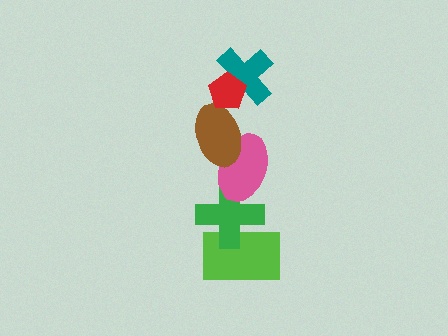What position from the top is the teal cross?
The teal cross is 2nd from the top.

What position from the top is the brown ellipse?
The brown ellipse is 3rd from the top.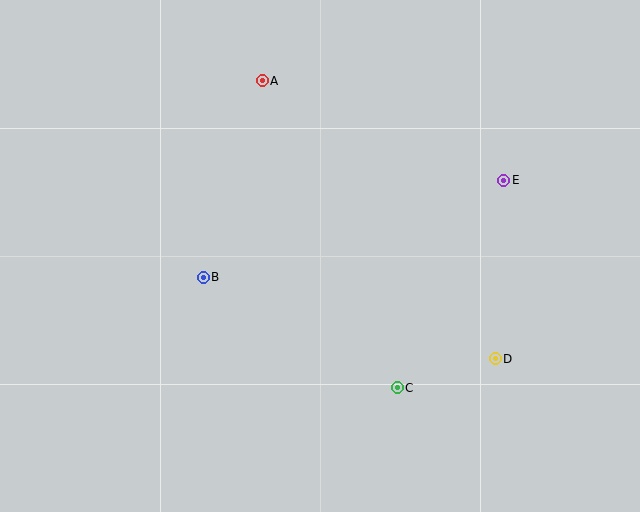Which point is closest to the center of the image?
Point B at (203, 277) is closest to the center.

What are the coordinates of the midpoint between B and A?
The midpoint between B and A is at (233, 179).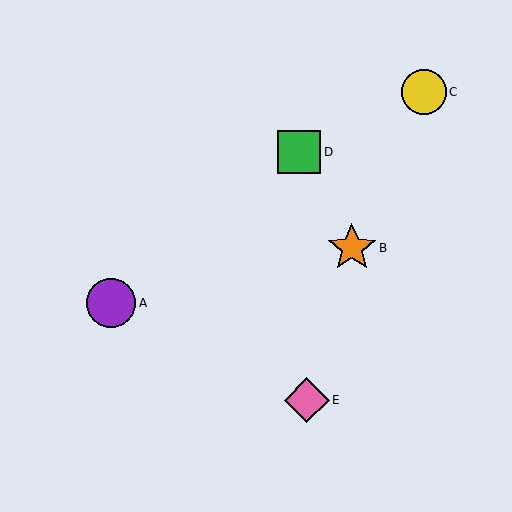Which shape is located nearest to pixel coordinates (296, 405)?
The pink diamond (labeled E) at (307, 400) is nearest to that location.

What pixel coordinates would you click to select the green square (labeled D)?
Click at (299, 152) to select the green square D.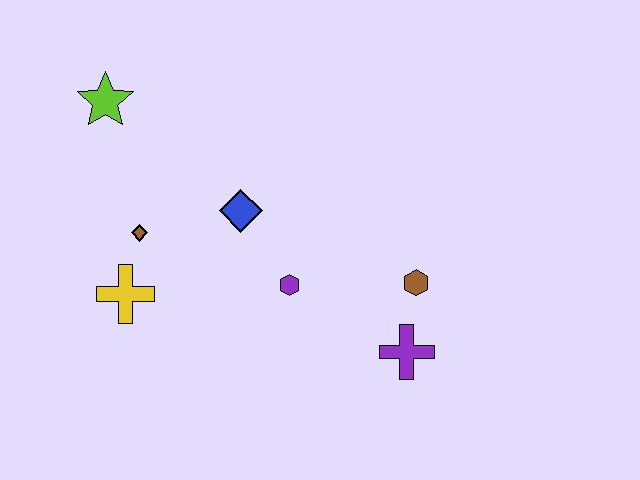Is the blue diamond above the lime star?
No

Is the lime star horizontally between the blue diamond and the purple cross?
No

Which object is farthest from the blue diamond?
The purple cross is farthest from the blue diamond.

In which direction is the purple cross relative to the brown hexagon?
The purple cross is below the brown hexagon.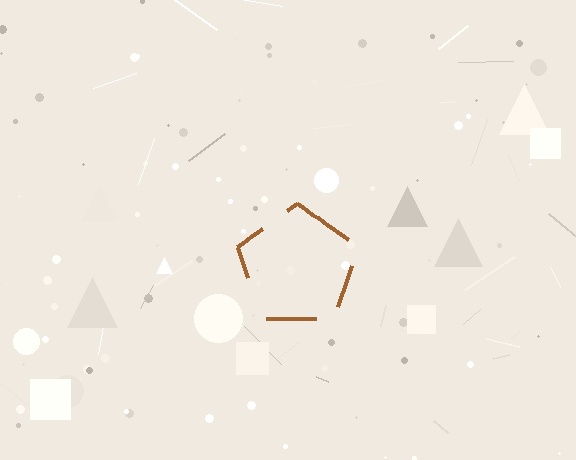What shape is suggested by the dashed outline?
The dashed outline suggests a pentagon.